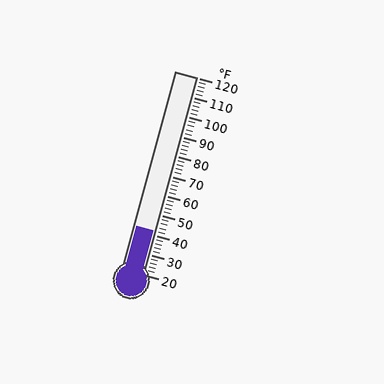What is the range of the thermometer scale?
The thermometer scale ranges from 20°F to 120°F.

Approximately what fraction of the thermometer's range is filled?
The thermometer is filled to approximately 20% of its range.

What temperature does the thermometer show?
The thermometer shows approximately 42°F.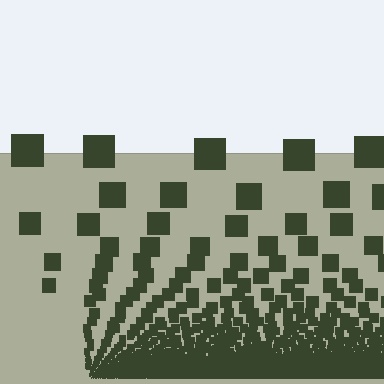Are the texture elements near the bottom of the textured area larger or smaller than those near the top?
Smaller. The gradient is inverted — elements near the bottom are smaller and denser.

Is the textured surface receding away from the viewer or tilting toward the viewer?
The surface appears to tilt toward the viewer. Texture elements get larger and sparser toward the top.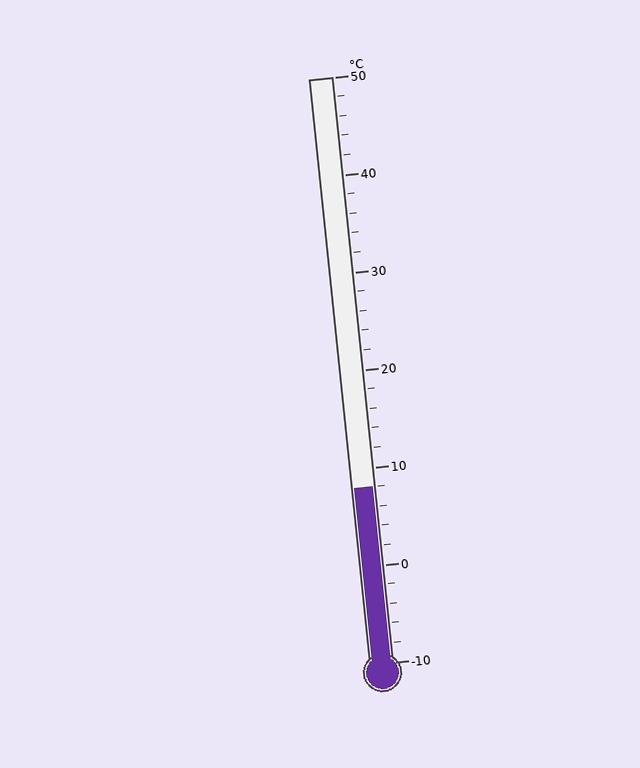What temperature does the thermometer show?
The thermometer shows approximately 8°C.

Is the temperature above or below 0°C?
The temperature is above 0°C.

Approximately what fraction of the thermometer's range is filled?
The thermometer is filled to approximately 30% of its range.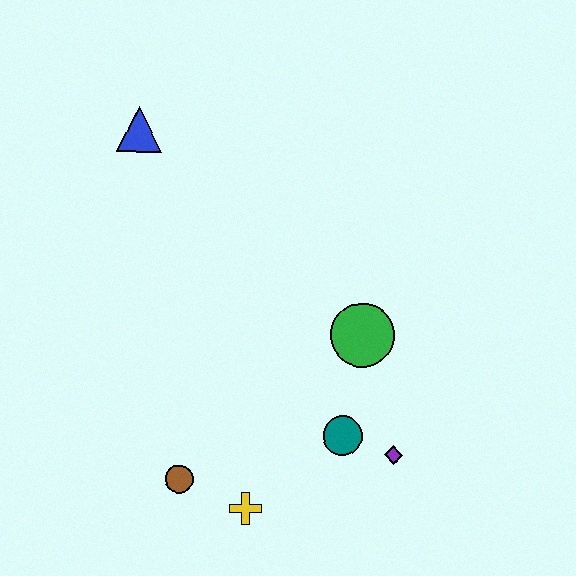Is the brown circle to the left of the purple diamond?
Yes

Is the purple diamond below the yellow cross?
No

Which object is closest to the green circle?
The teal circle is closest to the green circle.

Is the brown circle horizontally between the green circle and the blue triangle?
Yes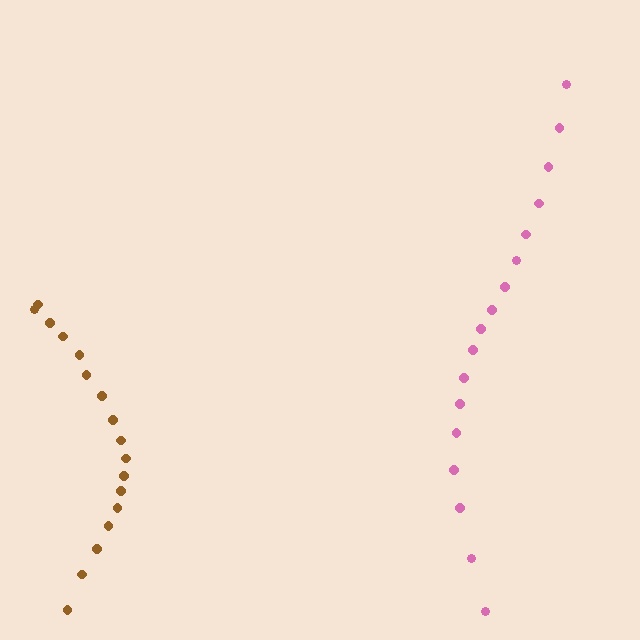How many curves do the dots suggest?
There are 2 distinct paths.